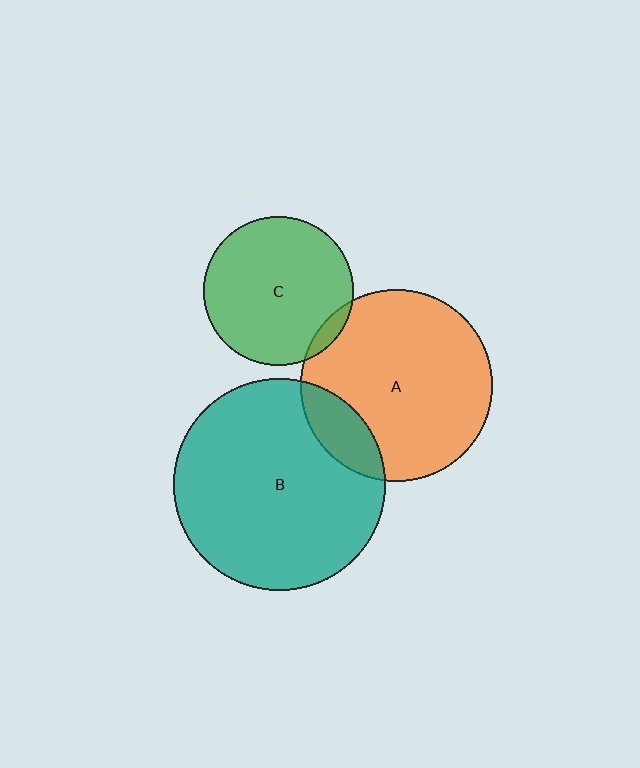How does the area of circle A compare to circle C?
Approximately 1.6 times.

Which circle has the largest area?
Circle B (teal).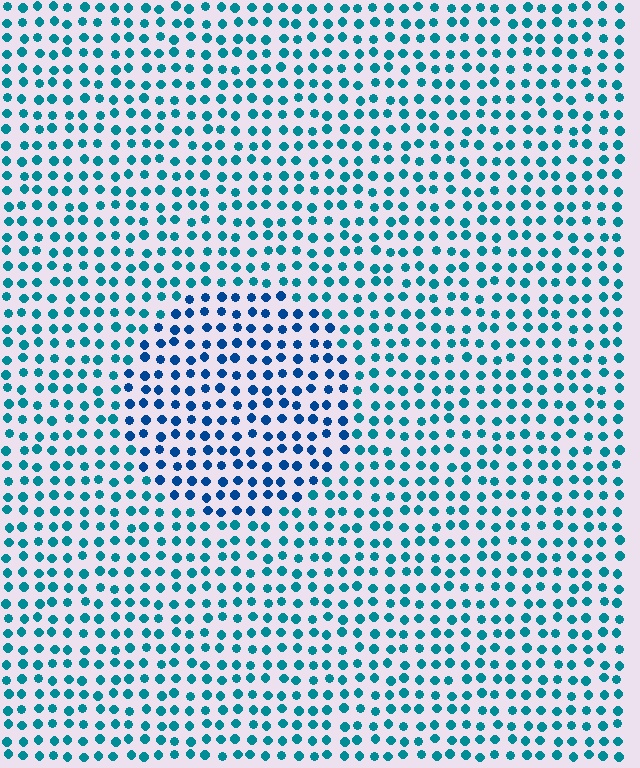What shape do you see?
I see a circle.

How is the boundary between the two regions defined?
The boundary is defined purely by a slight shift in hue (about 28 degrees). Spacing, size, and orientation are identical on both sides.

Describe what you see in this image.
The image is filled with small teal elements in a uniform arrangement. A circle-shaped region is visible where the elements are tinted to a slightly different hue, forming a subtle color boundary.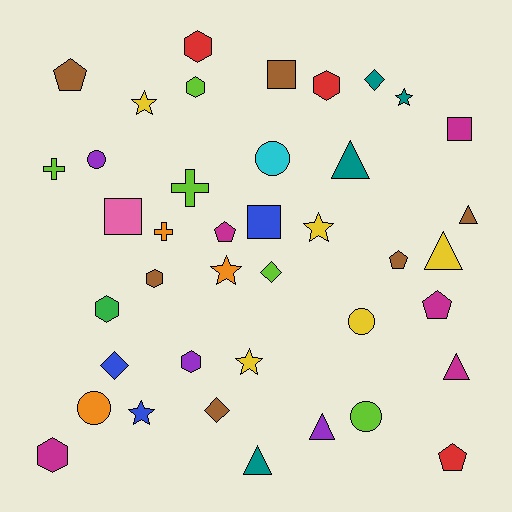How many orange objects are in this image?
There are 3 orange objects.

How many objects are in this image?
There are 40 objects.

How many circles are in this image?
There are 5 circles.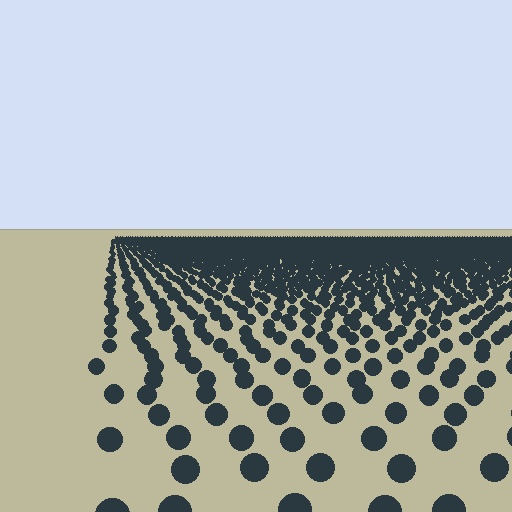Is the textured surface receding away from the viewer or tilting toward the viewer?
The surface is receding away from the viewer. Texture elements get smaller and denser toward the top.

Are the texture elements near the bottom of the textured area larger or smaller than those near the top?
Larger. Near the bottom, elements are closer to the viewer and appear at a bigger on-screen size.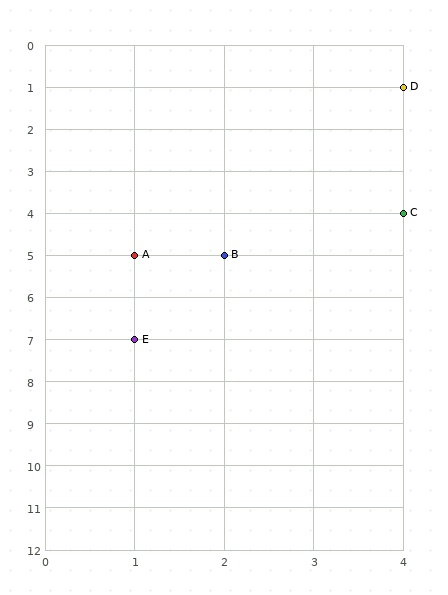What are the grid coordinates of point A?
Point A is at grid coordinates (1, 5).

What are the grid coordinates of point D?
Point D is at grid coordinates (4, 1).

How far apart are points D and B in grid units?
Points D and B are 2 columns and 4 rows apart (about 4.5 grid units diagonally).